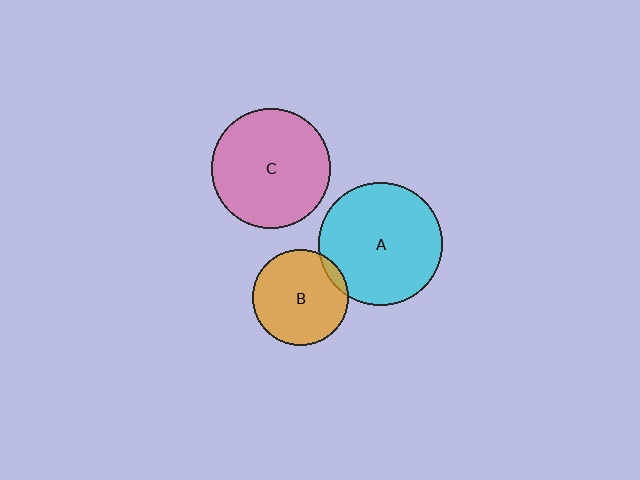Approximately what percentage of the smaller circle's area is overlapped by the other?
Approximately 5%.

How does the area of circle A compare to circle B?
Approximately 1.6 times.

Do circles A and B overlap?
Yes.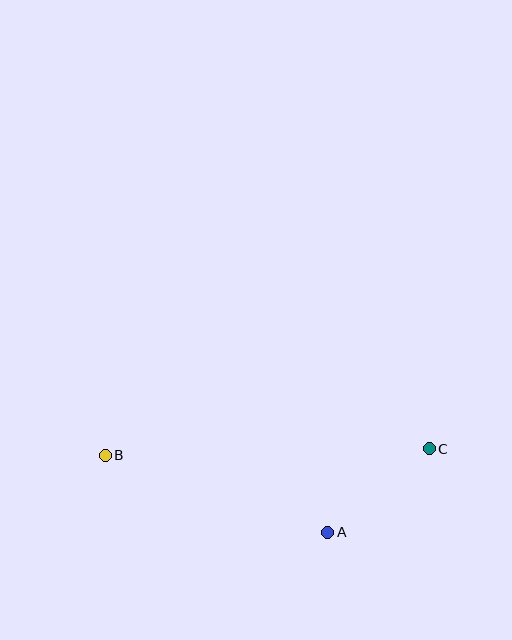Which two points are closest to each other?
Points A and C are closest to each other.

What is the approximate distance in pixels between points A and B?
The distance between A and B is approximately 235 pixels.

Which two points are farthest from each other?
Points B and C are farthest from each other.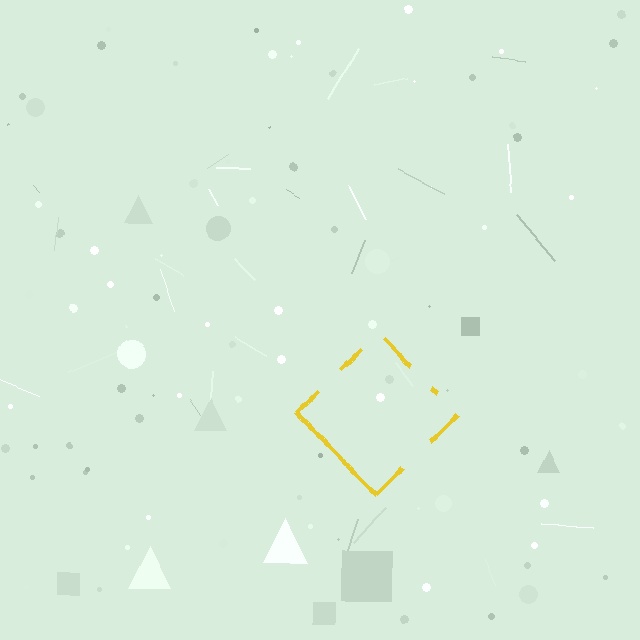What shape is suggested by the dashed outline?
The dashed outline suggests a diamond.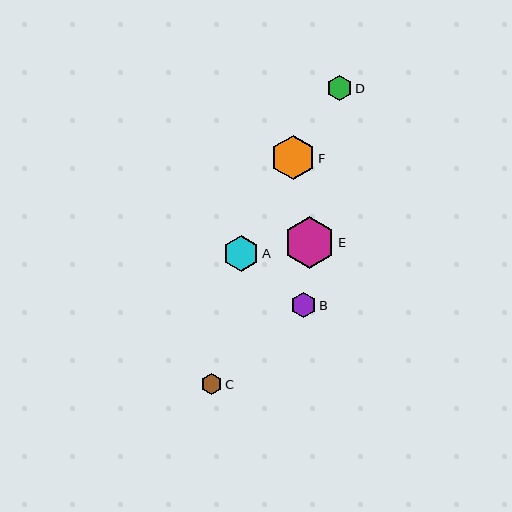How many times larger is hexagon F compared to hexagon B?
Hexagon F is approximately 1.8 times the size of hexagon B.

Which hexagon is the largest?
Hexagon E is the largest with a size of approximately 52 pixels.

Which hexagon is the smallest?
Hexagon C is the smallest with a size of approximately 21 pixels.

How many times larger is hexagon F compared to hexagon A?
Hexagon F is approximately 1.2 times the size of hexagon A.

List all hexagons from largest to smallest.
From largest to smallest: E, F, A, D, B, C.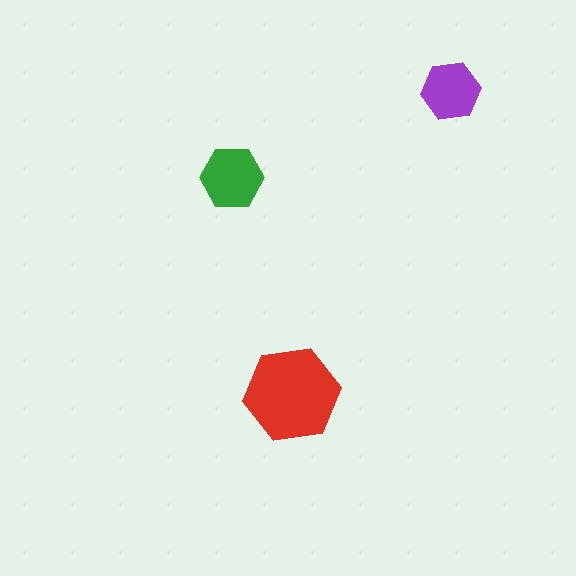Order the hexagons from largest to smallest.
the red one, the green one, the purple one.